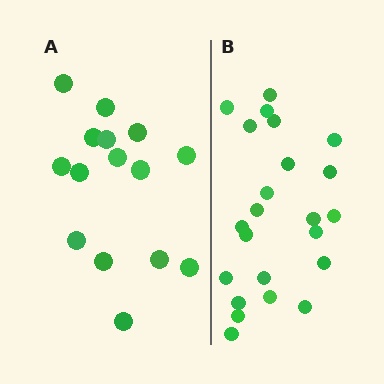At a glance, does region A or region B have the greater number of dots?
Region B (the right region) has more dots.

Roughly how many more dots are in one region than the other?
Region B has roughly 8 or so more dots than region A.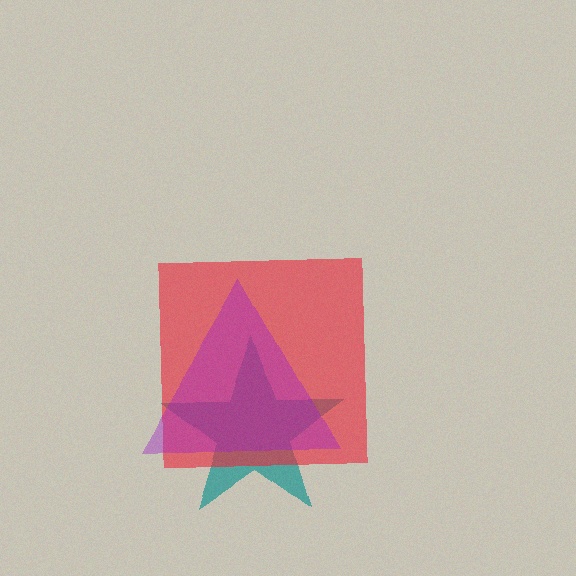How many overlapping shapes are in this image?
There are 3 overlapping shapes in the image.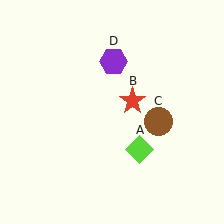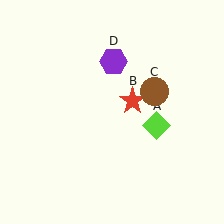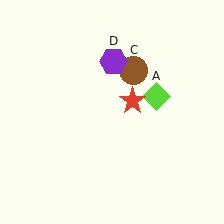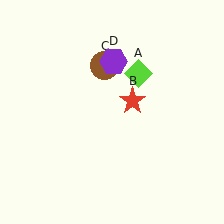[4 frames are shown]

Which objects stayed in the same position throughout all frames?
Red star (object B) and purple hexagon (object D) remained stationary.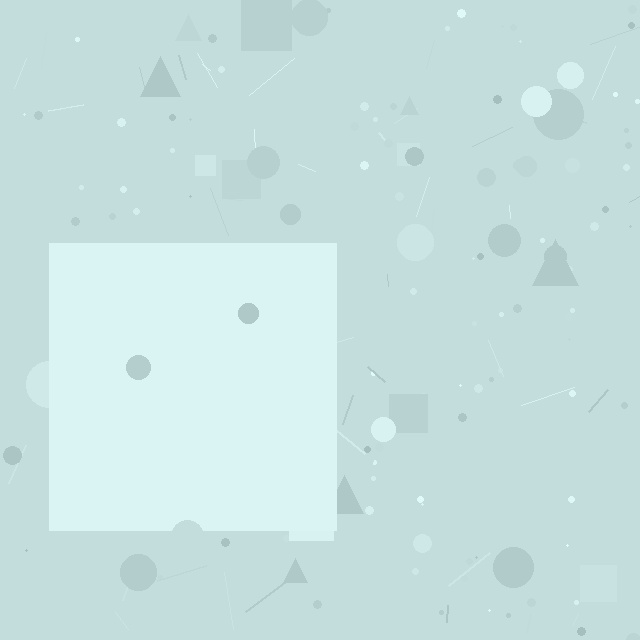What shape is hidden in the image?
A square is hidden in the image.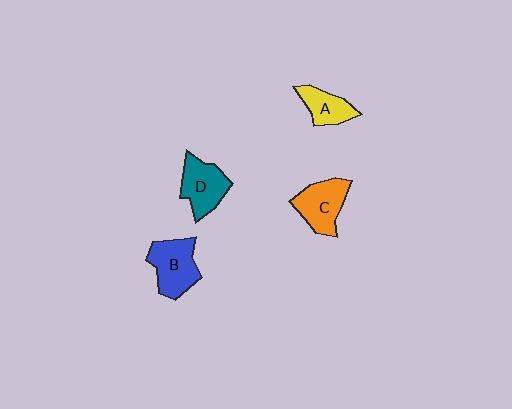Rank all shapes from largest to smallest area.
From largest to smallest: B (blue), C (orange), D (teal), A (yellow).